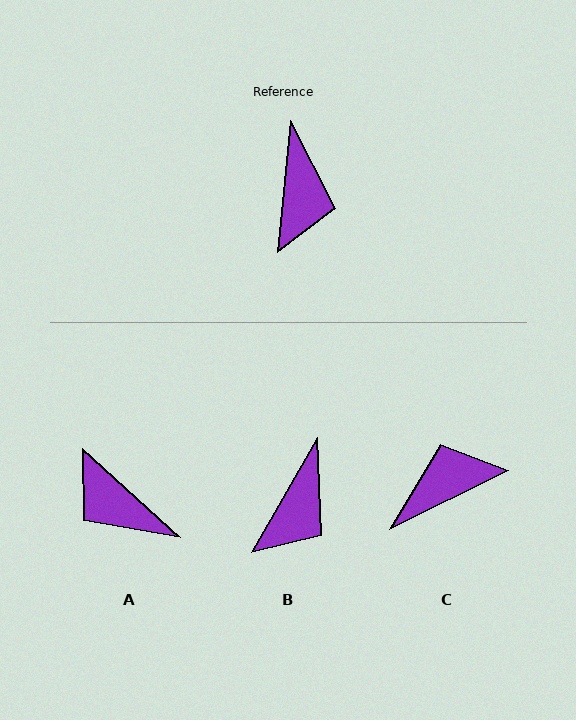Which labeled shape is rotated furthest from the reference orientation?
A, about 127 degrees away.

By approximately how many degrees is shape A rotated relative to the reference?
Approximately 127 degrees clockwise.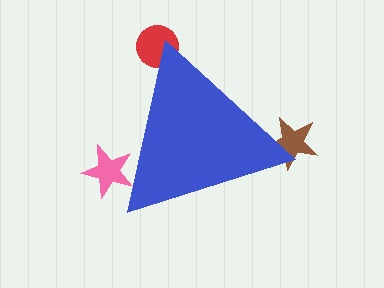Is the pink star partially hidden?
No, the pink star is fully visible.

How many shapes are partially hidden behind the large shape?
2 shapes are partially hidden.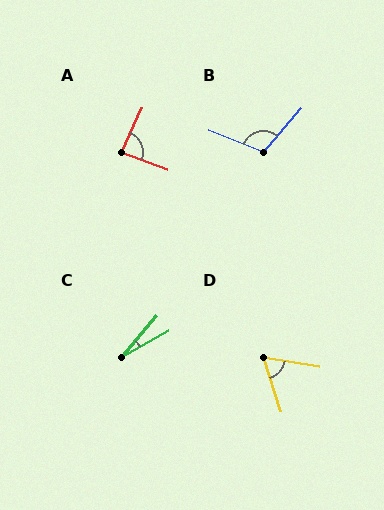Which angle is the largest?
B, at approximately 109 degrees.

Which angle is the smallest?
C, at approximately 19 degrees.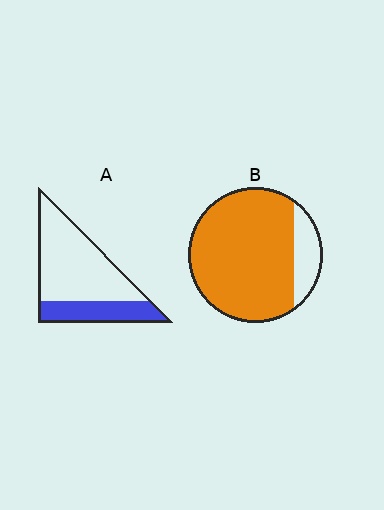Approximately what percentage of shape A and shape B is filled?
A is approximately 30% and B is approximately 85%.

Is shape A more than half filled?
No.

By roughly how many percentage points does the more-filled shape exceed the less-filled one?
By roughly 55 percentage points (B over A).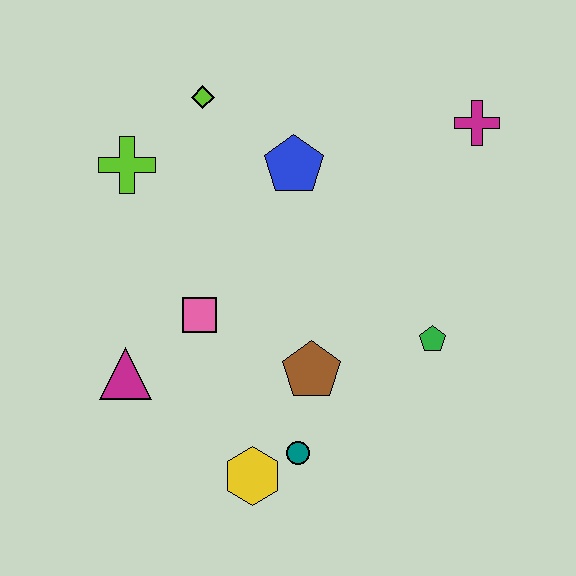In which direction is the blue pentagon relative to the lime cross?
The blue pentagon is to the right of the lime cross.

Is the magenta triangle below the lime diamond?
Yes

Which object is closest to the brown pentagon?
The teal circle is closest to the brown pentagon.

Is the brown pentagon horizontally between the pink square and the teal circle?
No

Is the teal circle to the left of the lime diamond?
No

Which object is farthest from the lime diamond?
The yellow hexagon is farthest from the lime diamond.